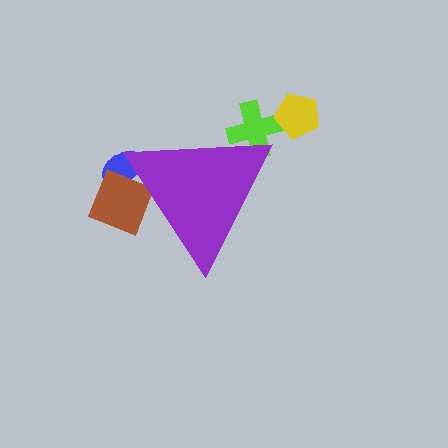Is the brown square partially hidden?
Yes, the brown square is partially hidden behind the purple triangle.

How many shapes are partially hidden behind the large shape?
3 shapes are partially hidden.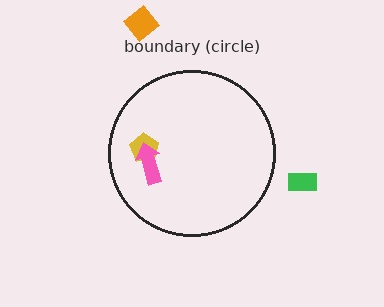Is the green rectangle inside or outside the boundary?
Outside.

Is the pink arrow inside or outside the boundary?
Inside.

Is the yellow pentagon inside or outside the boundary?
Inside.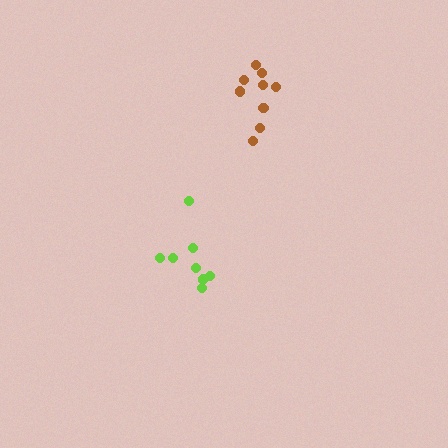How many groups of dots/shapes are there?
There are 2 groups.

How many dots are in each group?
Group 1: 8 dots, Group 2: 9 dots (17 total).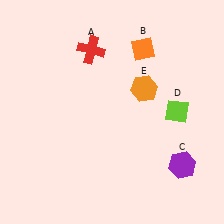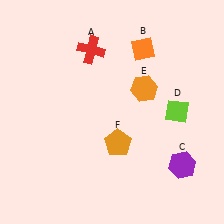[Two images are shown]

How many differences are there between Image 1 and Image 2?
There is 1 difference between the two images.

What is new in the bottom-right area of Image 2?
An orange pentagon (F) was added in the bottom-right area of Image 2.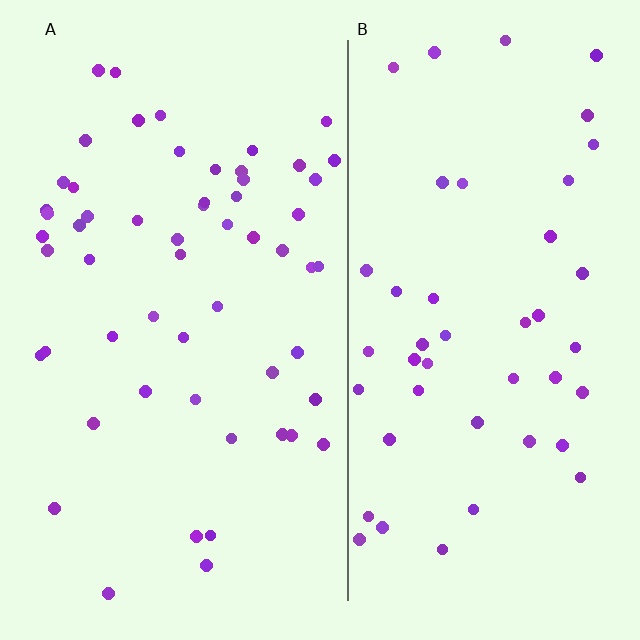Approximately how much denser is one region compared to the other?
Approximately 1.2× — region A over region B.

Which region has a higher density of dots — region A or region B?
A (the left).